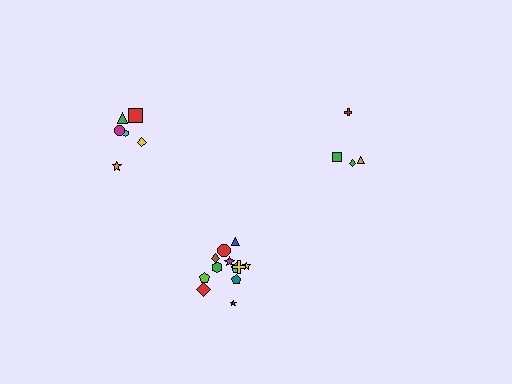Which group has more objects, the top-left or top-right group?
The top-left group.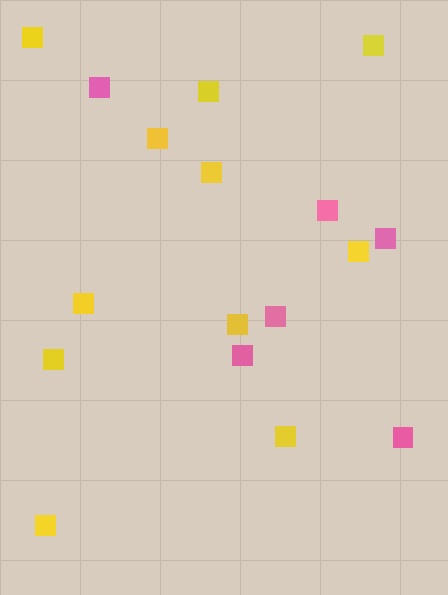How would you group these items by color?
There are 2 groups: one group of yellow squares (11) and one group of pink squares (6).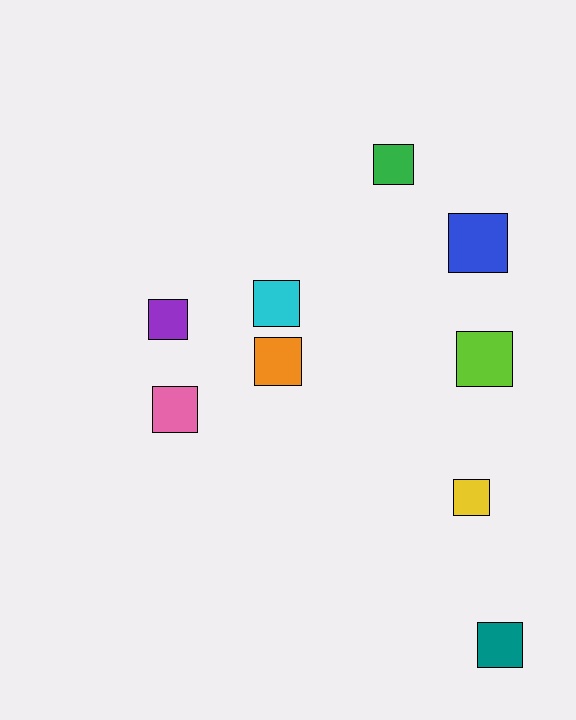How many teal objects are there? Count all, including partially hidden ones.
There is 1 teal object.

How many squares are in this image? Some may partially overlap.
There are 9 squares.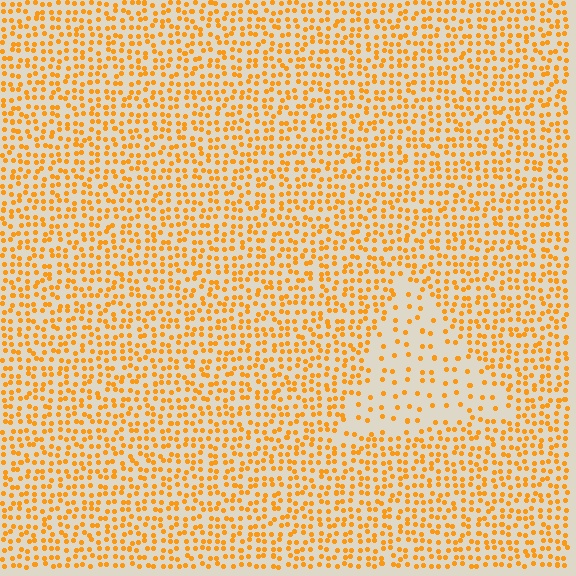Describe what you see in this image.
The image contains small orange elements arranged at two different densities. A triangle-shaped region is visible where the elements are less densely packed than the surrounding area.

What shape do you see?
I see a triangle.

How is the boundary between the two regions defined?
The boundary is defined by a change in element density (approximately 2.5x ratio). All elements are the same color, size, and shape.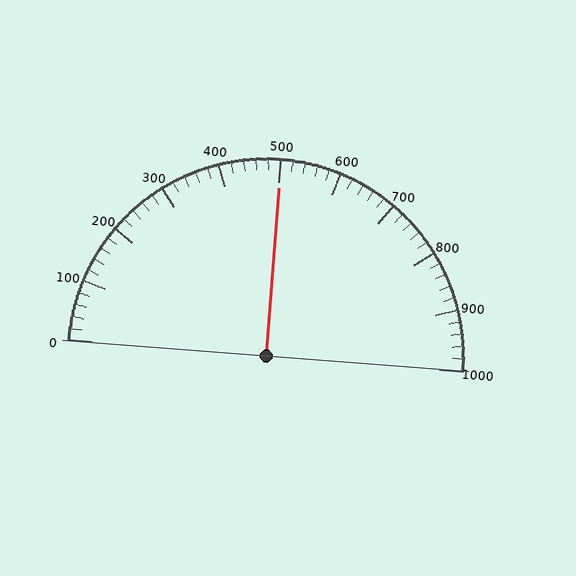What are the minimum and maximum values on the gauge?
The gauge ranges from 0 to 1000.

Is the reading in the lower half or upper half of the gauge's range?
The reading is in the upper half of the range (0 to 1000).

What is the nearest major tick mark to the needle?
The nearest major tick mark is 500.